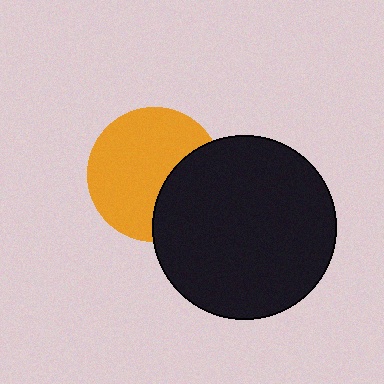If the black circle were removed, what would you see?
You would see the complete orange circle.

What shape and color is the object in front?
The object in front is a black circle.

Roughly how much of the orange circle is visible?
Most of it is visible (roughly 68%).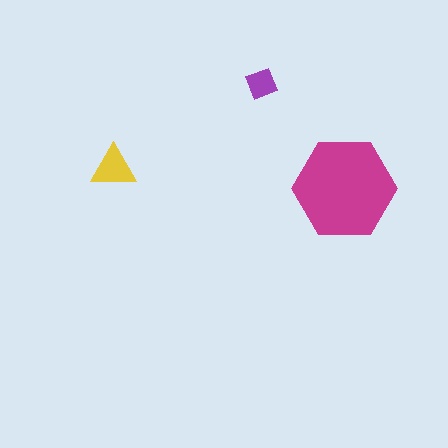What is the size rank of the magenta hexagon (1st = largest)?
1st.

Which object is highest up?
The purple diamond is topmost.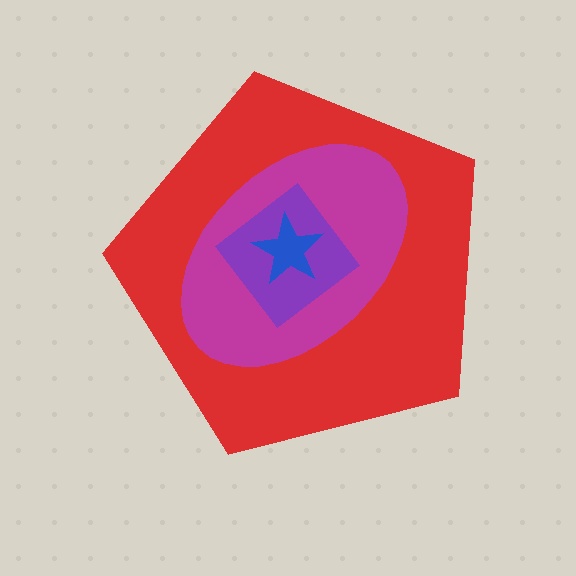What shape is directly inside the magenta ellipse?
The purple diamond.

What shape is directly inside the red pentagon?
The magenta ellipse.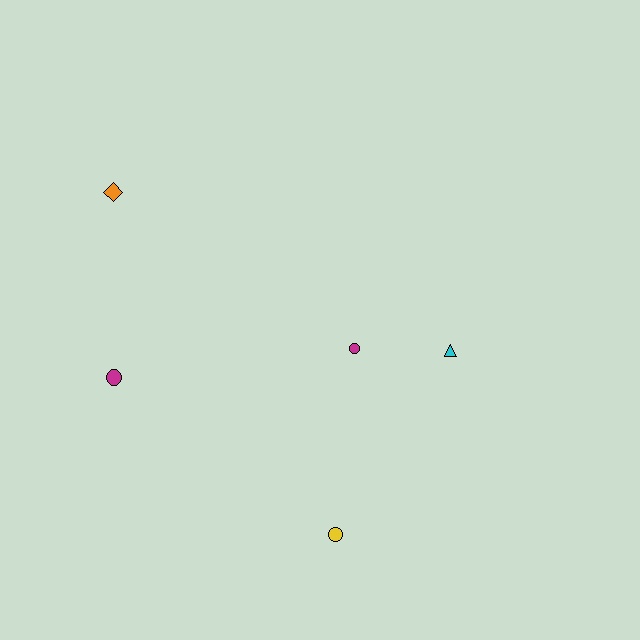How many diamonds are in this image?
There is 1 diamond.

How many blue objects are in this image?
There are no blue objects.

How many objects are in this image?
There are 5 objects.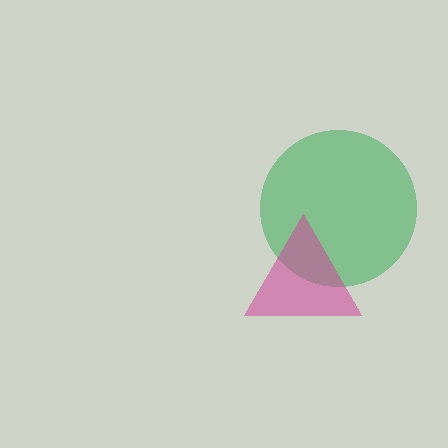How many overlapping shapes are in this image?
There are 2 overlapping shapes in the image.